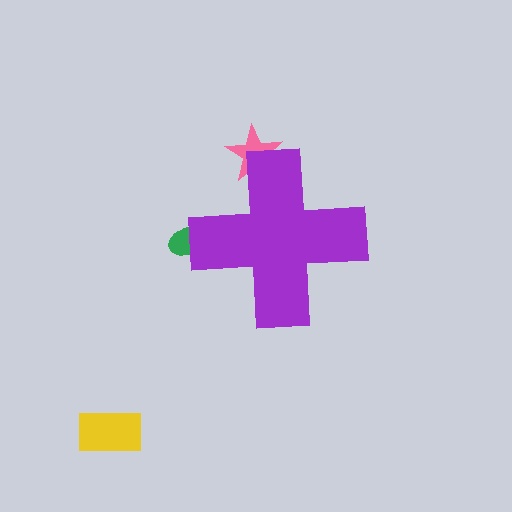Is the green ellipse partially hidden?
Yes, the green ellipse is partially hidden behind the purple cross.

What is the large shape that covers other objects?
A purple cross.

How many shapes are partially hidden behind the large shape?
2 shapes are partially hidden.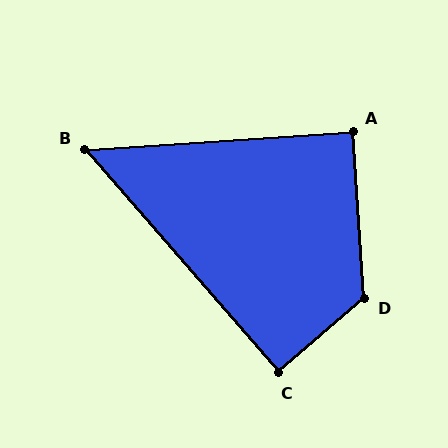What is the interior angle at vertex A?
Approximately 90 degrees (approximately right).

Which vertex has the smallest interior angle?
B, at approximately 53 degrees.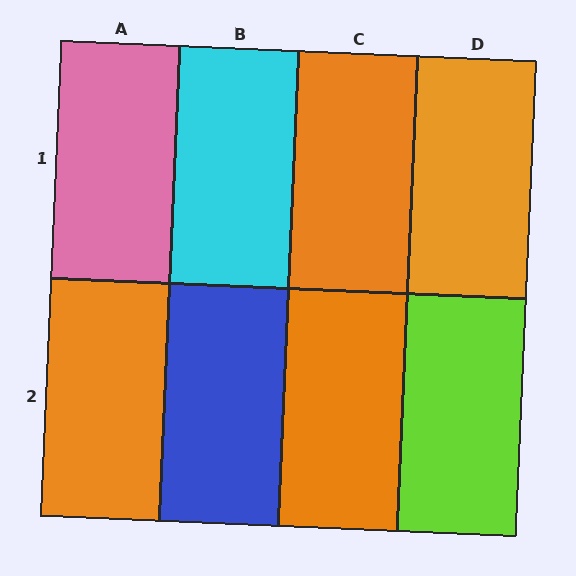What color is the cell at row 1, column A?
Pink.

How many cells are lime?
1 cell is lime.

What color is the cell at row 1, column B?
Cyan.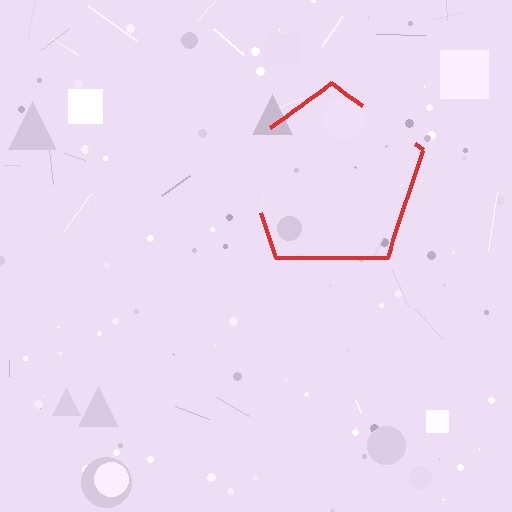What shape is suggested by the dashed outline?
The dashed outline suggests a pentagon.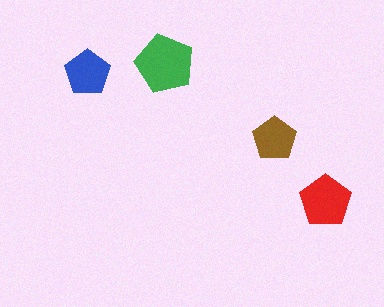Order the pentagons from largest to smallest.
the green one, the red one, the blue one, the brown one.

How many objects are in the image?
There are 4 objects in the image.